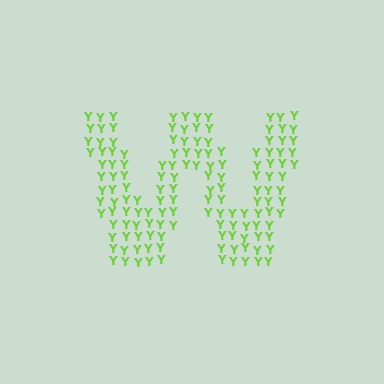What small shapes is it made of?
It is made of small letter Y's.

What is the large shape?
The large shape is the letter W.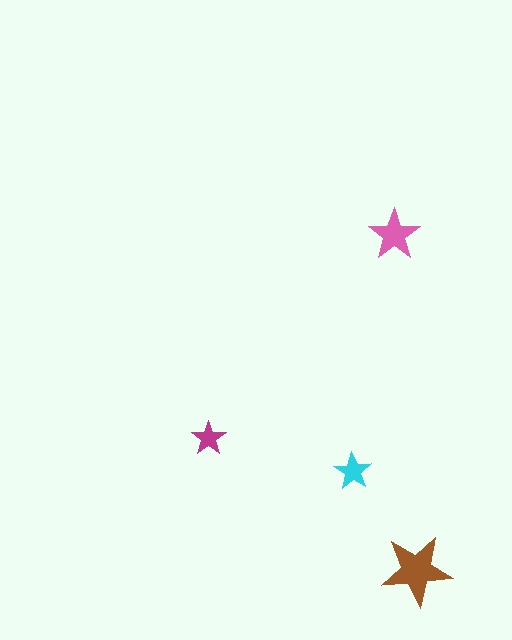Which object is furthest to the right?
The brown star is rightmost.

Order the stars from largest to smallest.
the brown one, the pink one, the cyan one, the magenta one.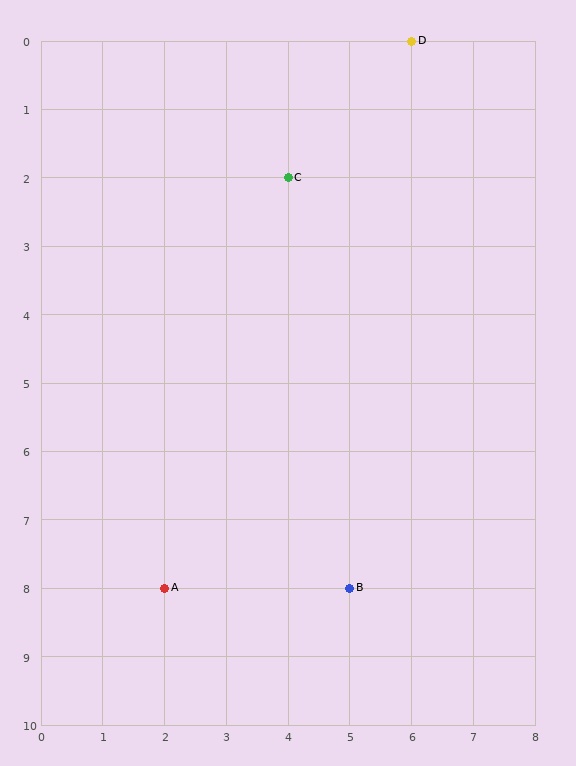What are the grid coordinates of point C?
Point C is at grid coordinates (4, 2).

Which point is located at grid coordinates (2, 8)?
Point A is at (2, 8).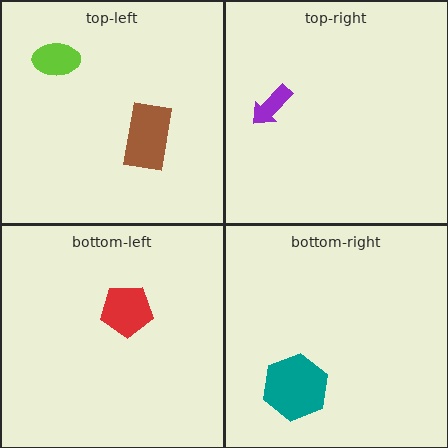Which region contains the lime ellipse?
The top-left region.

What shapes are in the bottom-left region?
The red pentagon.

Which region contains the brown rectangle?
The top-left region.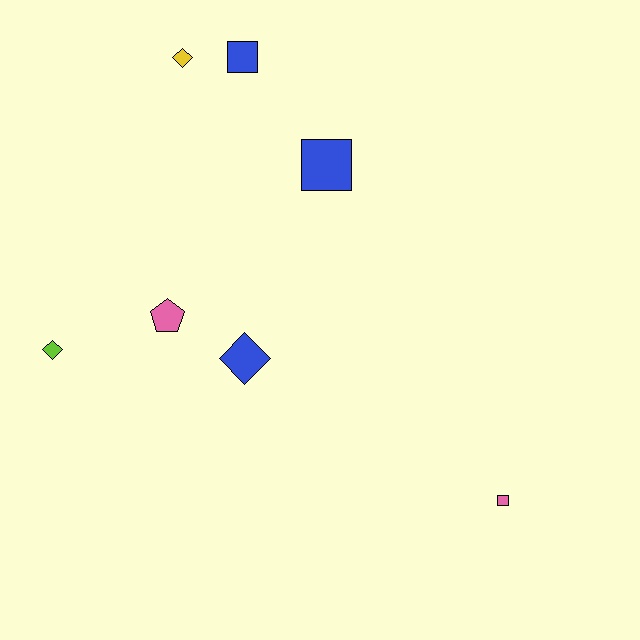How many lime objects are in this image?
There is 1 lime object.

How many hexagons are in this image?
There are no hexagons.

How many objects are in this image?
There are 7 objects.